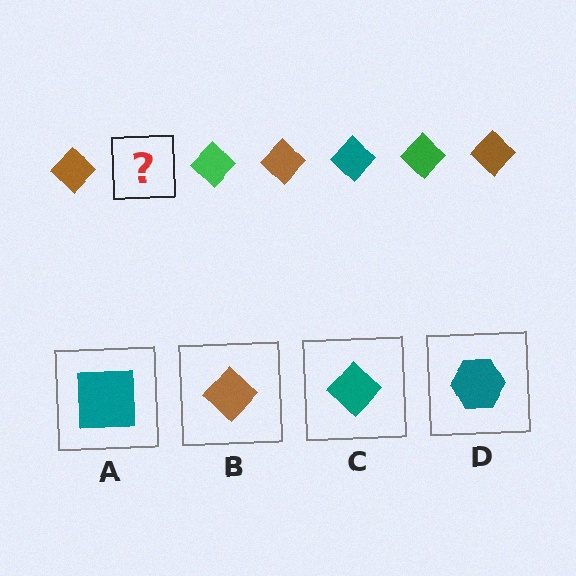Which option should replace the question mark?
Option C.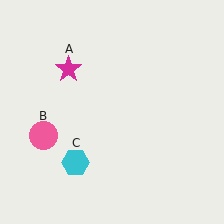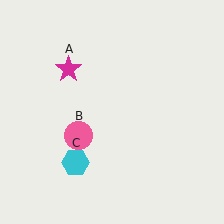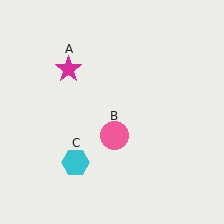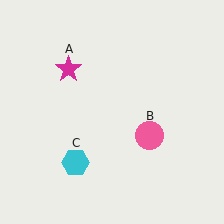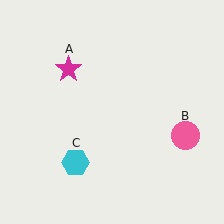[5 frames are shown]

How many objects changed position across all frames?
1 object changed position: pink circle (object B).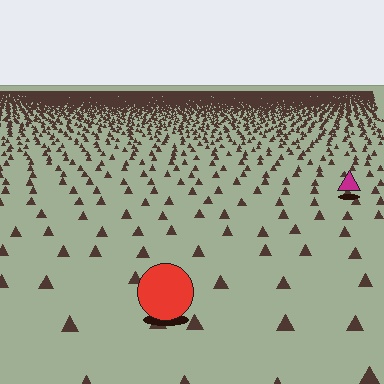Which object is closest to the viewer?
The red circle is closest. The texture marks near it are larger and more spread out.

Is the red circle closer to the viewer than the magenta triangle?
Yes. The red circle is closer — you can tell from the texture gradient: the ground texture is coarser near it.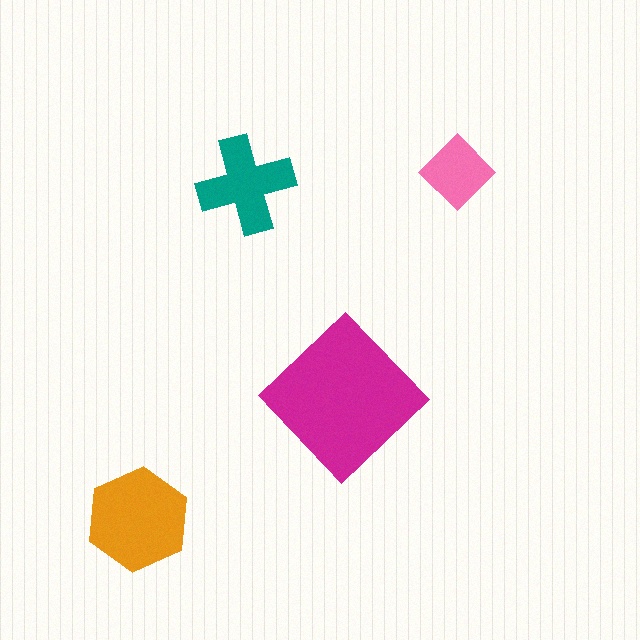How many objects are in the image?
There are 4 objects in the image.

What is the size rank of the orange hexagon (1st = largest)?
2nd.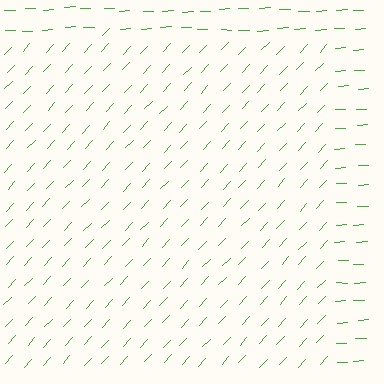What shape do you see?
I see a rectangle.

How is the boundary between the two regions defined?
The boundary is defined purely by a change in line orientation (approximately 45 degrees difference). All lines are the same color and thickness.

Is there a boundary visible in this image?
Yes, there is a texture boundary formed by a change in line orientation.